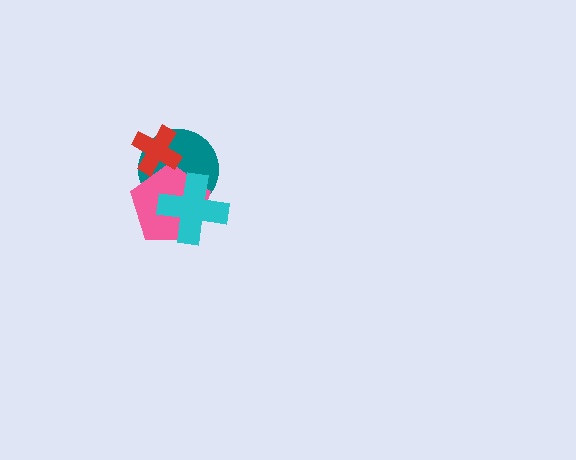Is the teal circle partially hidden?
Yes, it is partially covered by another shape.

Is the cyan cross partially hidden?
No, no other shape covers it.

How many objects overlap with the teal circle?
3 objects overlap with the teal circle.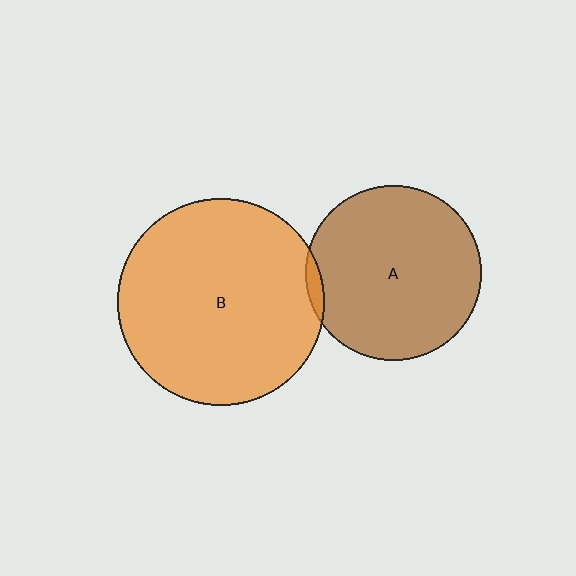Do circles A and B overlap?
Yes.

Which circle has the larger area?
Circle B (orange).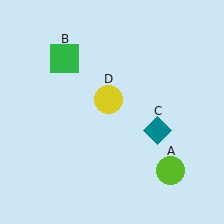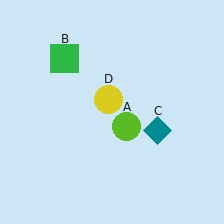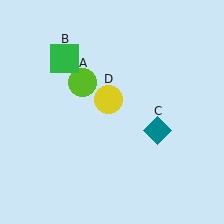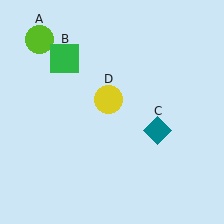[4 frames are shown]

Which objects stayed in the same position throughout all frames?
Green square (object B) and teal diamond (object C) and yellow circle (object D) remained stationary.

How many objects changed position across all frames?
1 object changed position: lime circle (object A).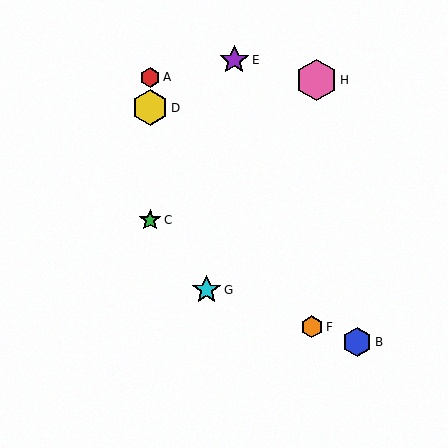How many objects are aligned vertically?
3 objects (A, C, D) are aligned vertically.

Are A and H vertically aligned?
No, A is at x≈150 and H is at x≈317.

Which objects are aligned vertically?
Objects A, C, D are aligned vertically.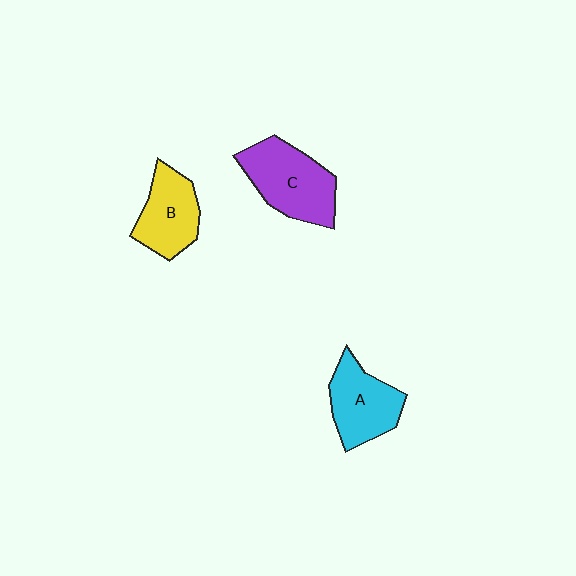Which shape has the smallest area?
Shape B (yellow).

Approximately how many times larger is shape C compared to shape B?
Approximately 1.3 times.